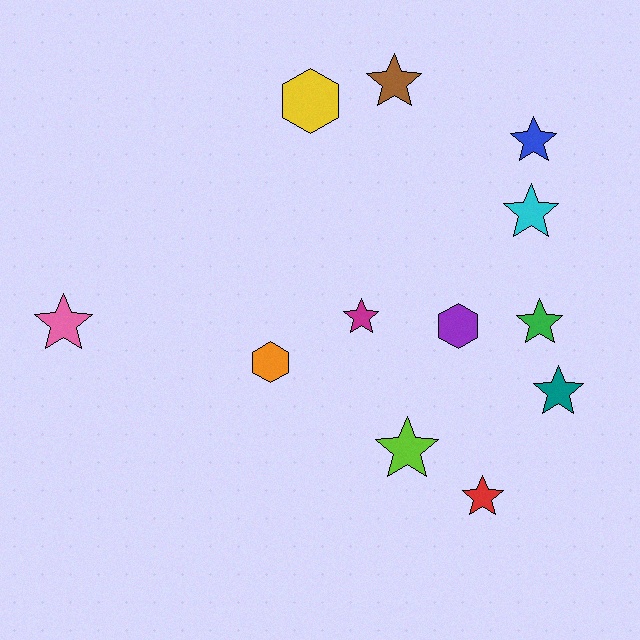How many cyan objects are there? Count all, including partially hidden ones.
There is 1 cyan object.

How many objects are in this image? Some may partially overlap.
There are 12 objects.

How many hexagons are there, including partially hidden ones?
There are 3 hexagons.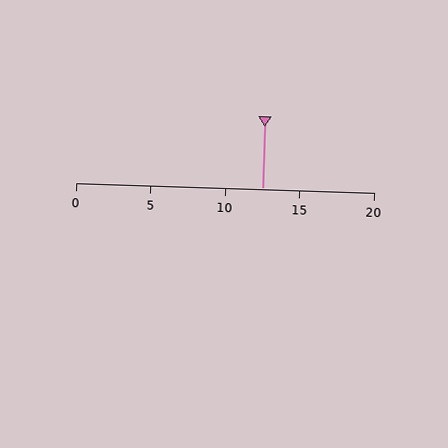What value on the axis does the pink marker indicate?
The marker indicates approximately 12.5.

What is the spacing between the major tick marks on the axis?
The major ticks are spaced 5 apart.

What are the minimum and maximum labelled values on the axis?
The axis runs from 0 to 20.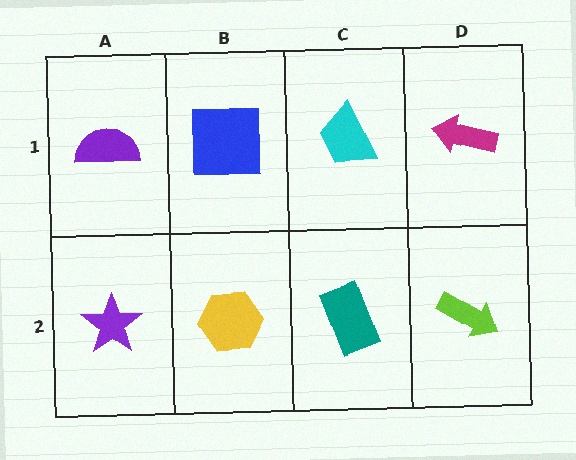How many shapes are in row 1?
4 shapes.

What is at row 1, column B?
A blue square.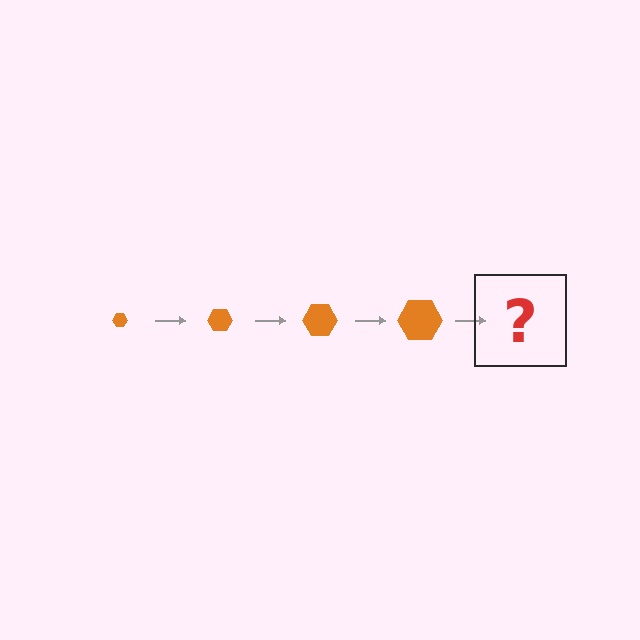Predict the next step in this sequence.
The next step is an orange hexagon, larger than the previous one.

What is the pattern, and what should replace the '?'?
The pattern is that the hexagon gets progressively larger each step. The '?' should be an orange hexagon, larger than the previous one.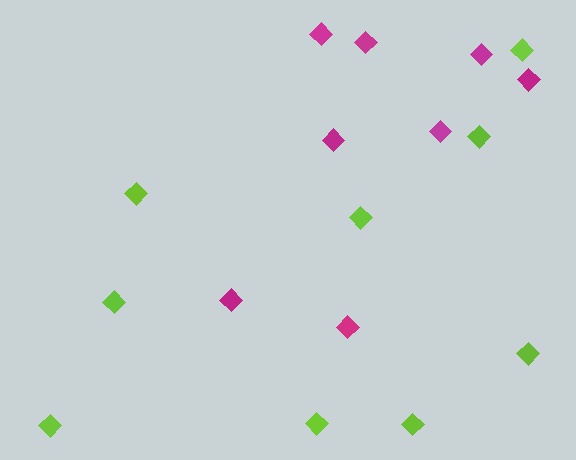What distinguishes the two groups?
There are 2 groups: one group of magenta diamonds (8) and one group of lime diamonds (9).